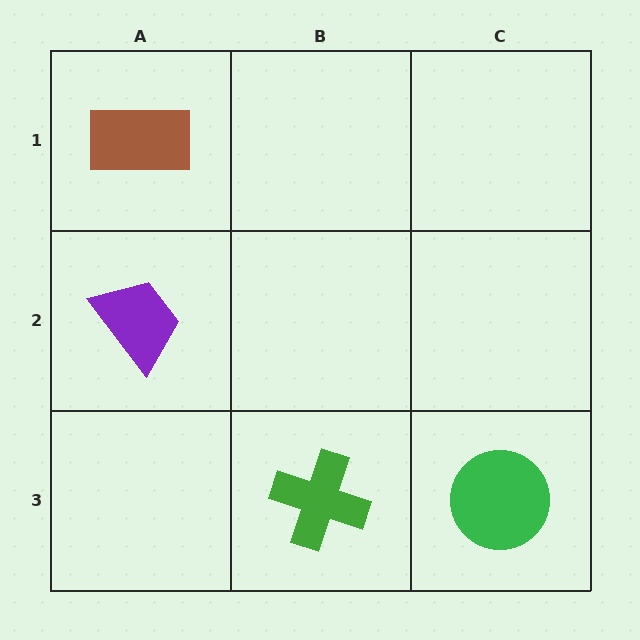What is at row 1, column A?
A brown rectangle.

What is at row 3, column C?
A green circle.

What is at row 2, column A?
A purple trapezoid.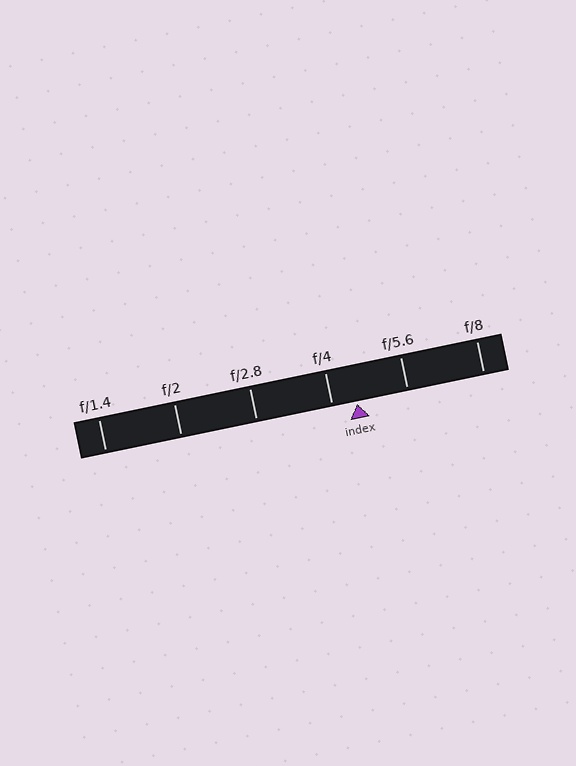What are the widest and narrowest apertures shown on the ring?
The widest aperture shown is f/1.4 and the narrowest is f/8.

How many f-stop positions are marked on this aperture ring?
There are 6 f-stop positions marked.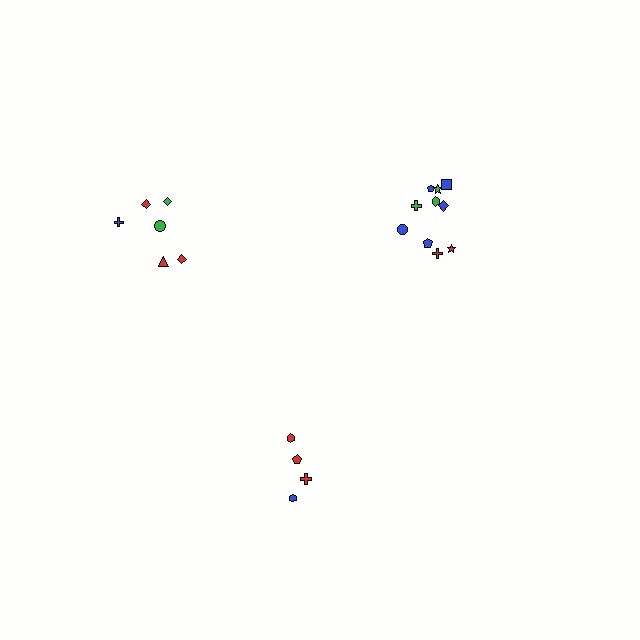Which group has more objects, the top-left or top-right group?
The top-right group.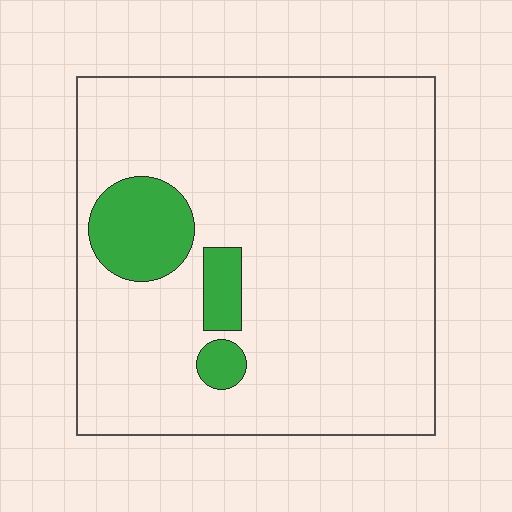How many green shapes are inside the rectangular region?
3.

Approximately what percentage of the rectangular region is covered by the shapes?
Approximately 10%.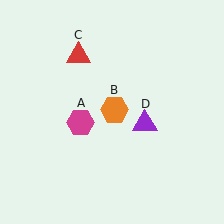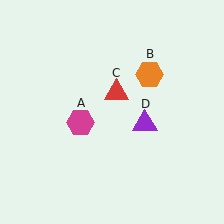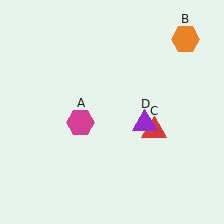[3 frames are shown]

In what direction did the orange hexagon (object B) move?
The orange hexagon (object B) moved up and to the right.